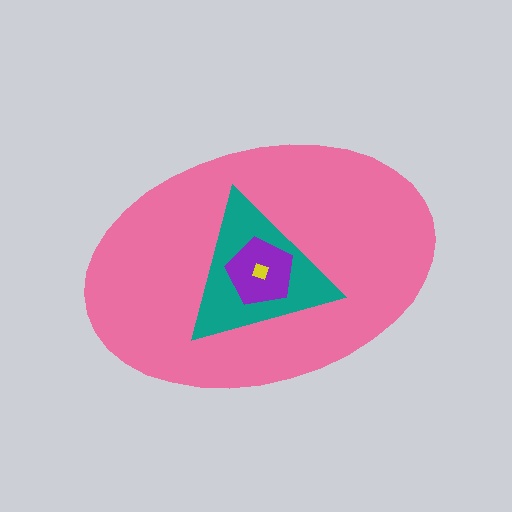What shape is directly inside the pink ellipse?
The teal triangle.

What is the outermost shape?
The pink ellipse.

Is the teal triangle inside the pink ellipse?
Yes.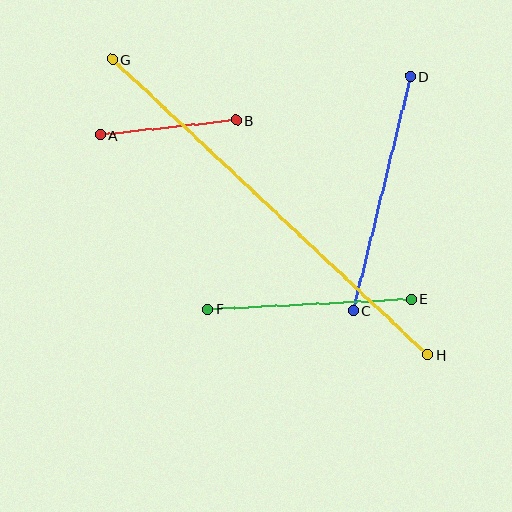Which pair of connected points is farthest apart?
Points G and H are farthest apart.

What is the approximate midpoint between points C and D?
The midpoint is at approximately (382, 194) pixels.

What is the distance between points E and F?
The distance is approximately 204 pixels.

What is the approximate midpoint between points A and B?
The midpoint is at approximately (168, 128) pixels.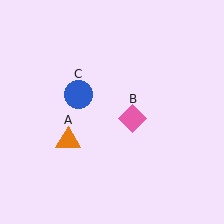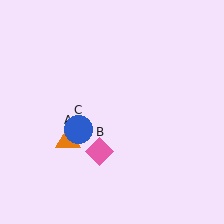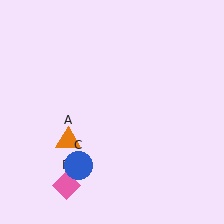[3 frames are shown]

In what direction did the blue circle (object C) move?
The blue circle (object C) moved down.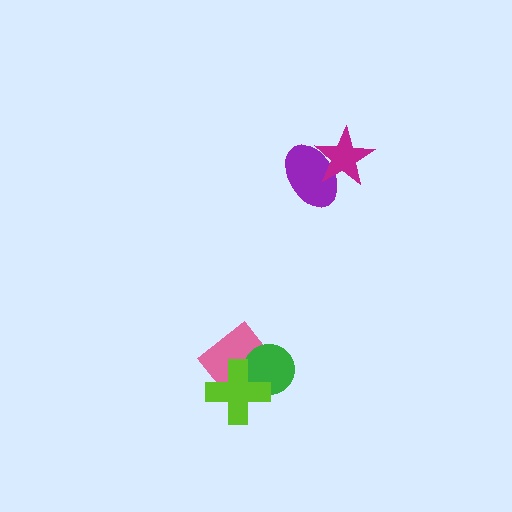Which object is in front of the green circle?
The lime cross is in front of the green circle.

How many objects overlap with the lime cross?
2 objects overlap with the lime cross.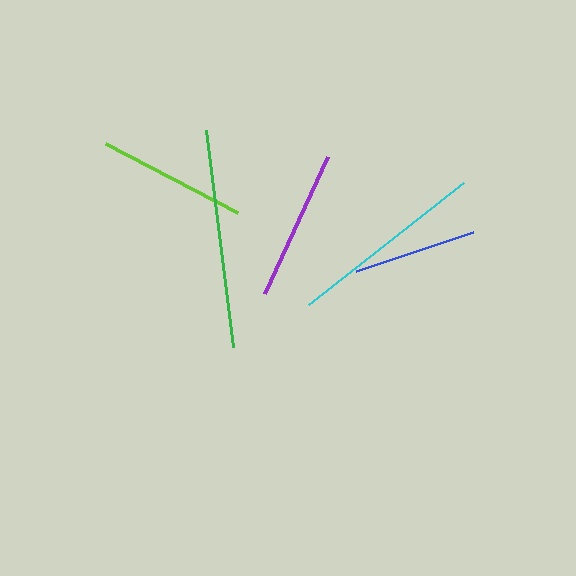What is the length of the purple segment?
The purple segment is approximately 151 pixels long.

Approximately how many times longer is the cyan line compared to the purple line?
The cyan line is approximately 1.3 times the length of the purple line.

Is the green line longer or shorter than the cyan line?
The green line is longer than the cyan line.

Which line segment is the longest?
The green line is the longest at approximately 218 pixels.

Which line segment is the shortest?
The blue line is the shortest at approximately 123 pixels.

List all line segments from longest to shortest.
From longest to shortest: green, cyan, purple, lime, blue.